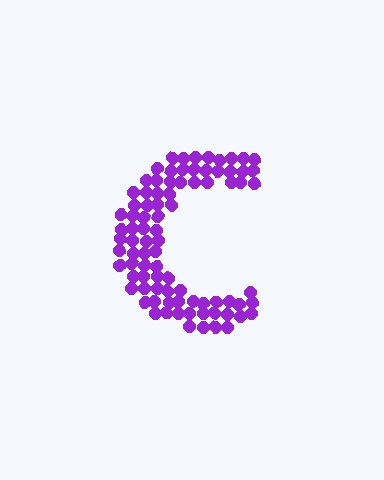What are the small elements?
The small elements are circles.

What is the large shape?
The large shape is the letter C.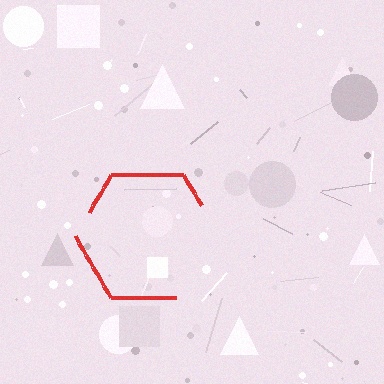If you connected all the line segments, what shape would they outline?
They would outline a hexagon.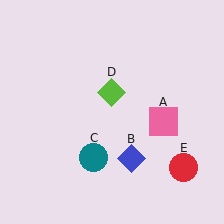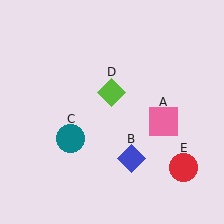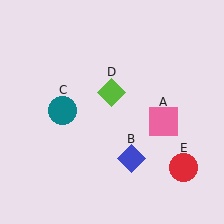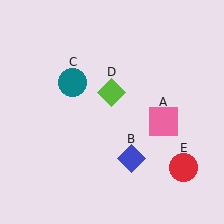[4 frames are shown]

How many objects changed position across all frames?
1 object changed position: teal circle (object C).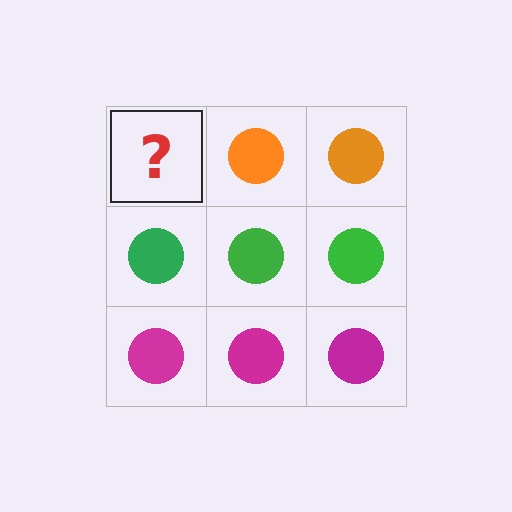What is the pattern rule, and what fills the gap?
The rule is that each row has a consistent color. The gap should be filled with an orange circle.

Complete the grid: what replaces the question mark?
The question mark should be replaced with an orange circle.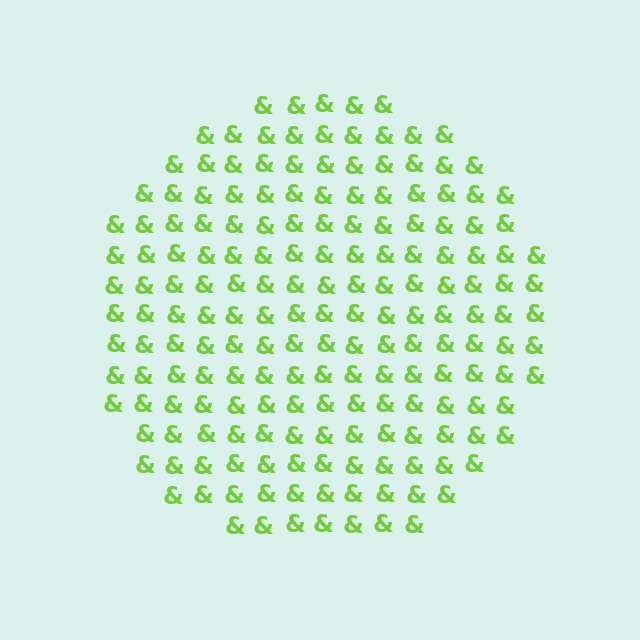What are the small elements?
The small elements are ampersands.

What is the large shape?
The large shape is a circle.